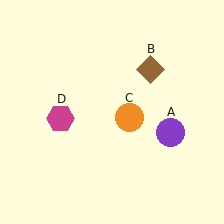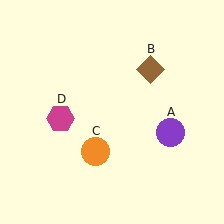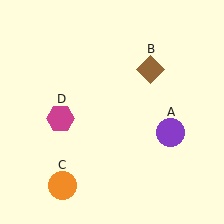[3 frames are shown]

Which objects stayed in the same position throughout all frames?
Purple circle (object A) and brown diamond (object B) and magenta hexagon (object D) remained stationary.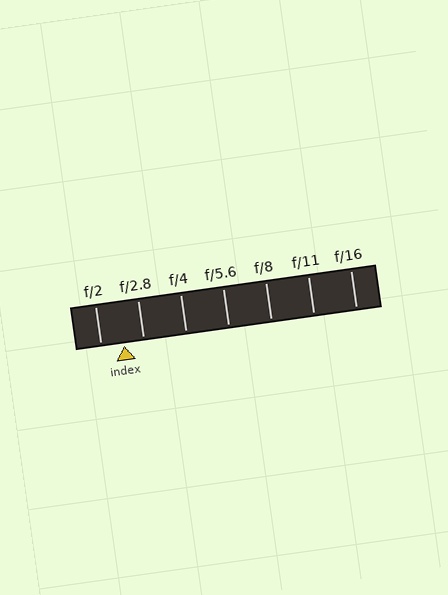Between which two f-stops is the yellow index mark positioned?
The index mark is between f/2 and f/2.8.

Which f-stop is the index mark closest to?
The index mark is closest to f/2.8.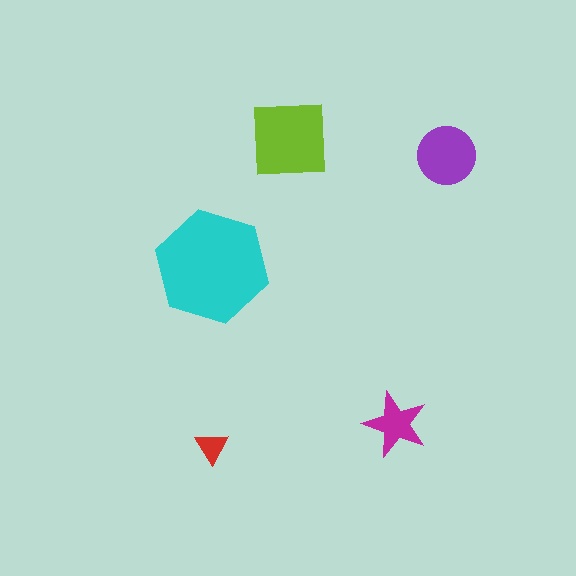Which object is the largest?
The cyan hexagon.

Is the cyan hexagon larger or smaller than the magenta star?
Larger.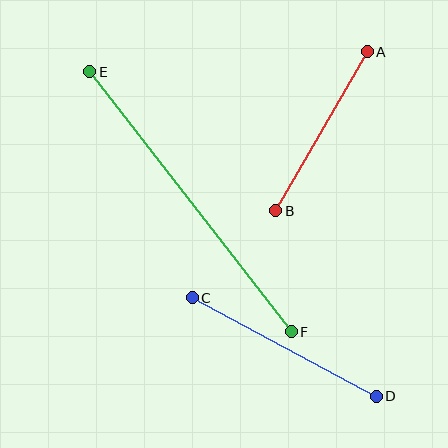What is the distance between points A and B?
The distance is approximately 184 pixels.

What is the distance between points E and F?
The distance is approximately 329 pixels.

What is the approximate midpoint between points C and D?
The midpoint is at approximately (284, 347) pixels.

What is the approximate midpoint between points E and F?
The midpoint is at approximately (190, 202) pixels.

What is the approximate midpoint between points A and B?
The midpoint is at approximately (322, 131) pixels.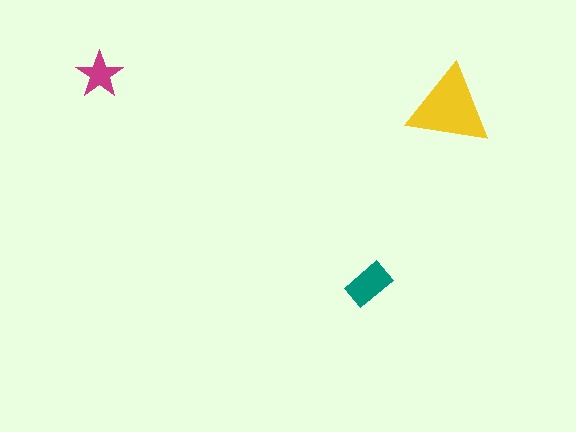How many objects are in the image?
There are 3 objects in the image.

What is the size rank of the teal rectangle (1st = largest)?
2nd.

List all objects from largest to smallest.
The yellow triangle, the teal rectangle, the magenta star.